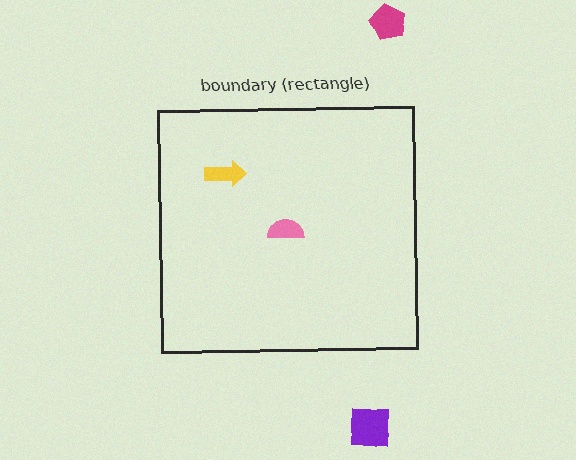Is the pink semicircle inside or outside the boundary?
Inside.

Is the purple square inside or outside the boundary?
Outside.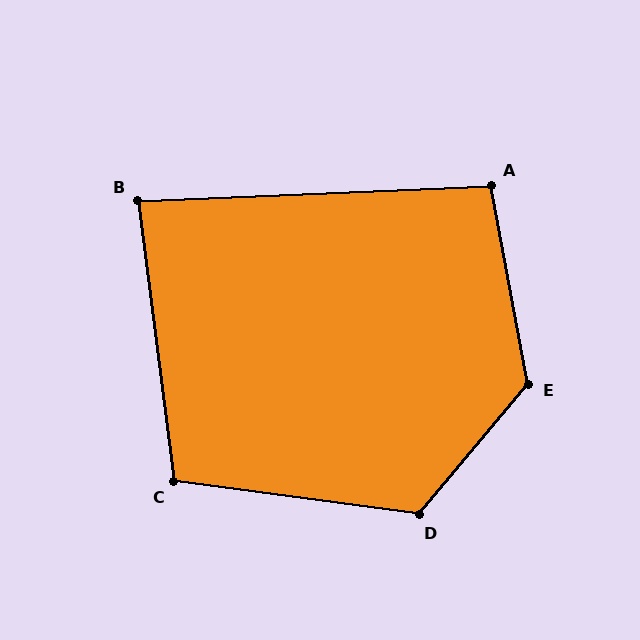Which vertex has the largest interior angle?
E, at approximately 129 degrees.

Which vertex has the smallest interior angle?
B, at approximately 85 degrees.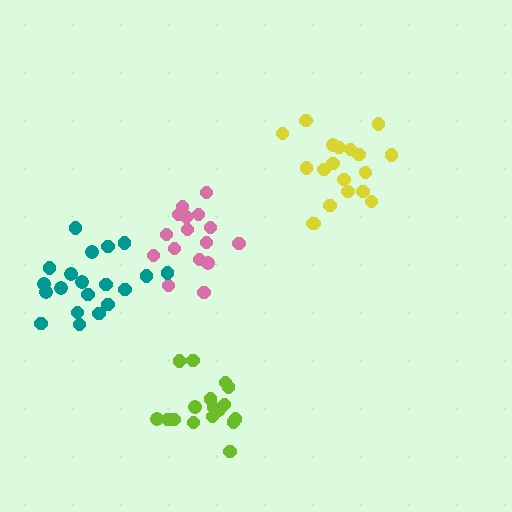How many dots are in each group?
Group 1: 16 dots, Group 2: 19 dots, Group 3: 20 dots, Group 4: 17 dots (72 total).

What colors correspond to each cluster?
The clusters are colored: pink, yellow, teal, lime.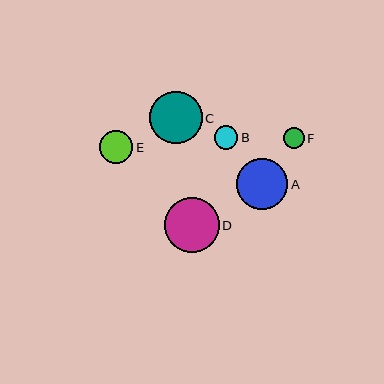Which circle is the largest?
Circle D is the largest with a size of approximately 55 pixels.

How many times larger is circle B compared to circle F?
Circle B is approximately 1.1 times the size of circle F.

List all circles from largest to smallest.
From largest to smallest: D, C, A, E, B, F.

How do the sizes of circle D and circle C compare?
Circle D and circle C are approximately the same size.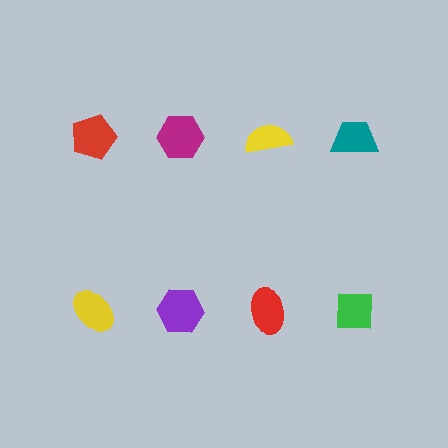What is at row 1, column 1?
A red pentagon.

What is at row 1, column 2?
A magenta hexagon.